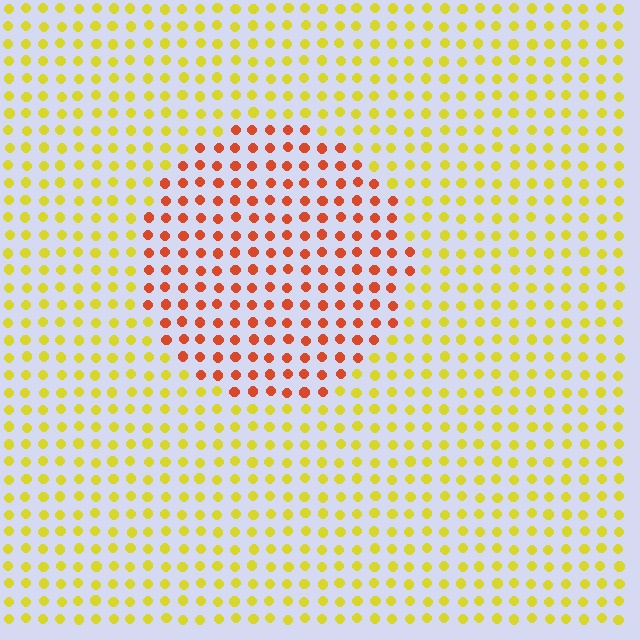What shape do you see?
I see a circle.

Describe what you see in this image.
The image is filled with small yellow elements in a uniform arrangement. A circle-shaped region is visible where the elements are tinted to a slightly different hue, forming a subtle color boundary.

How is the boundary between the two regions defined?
The boundary is defined purely by a slight shift in hue (about 49 degrees). Spacing, size, and orientation are identical on both sides.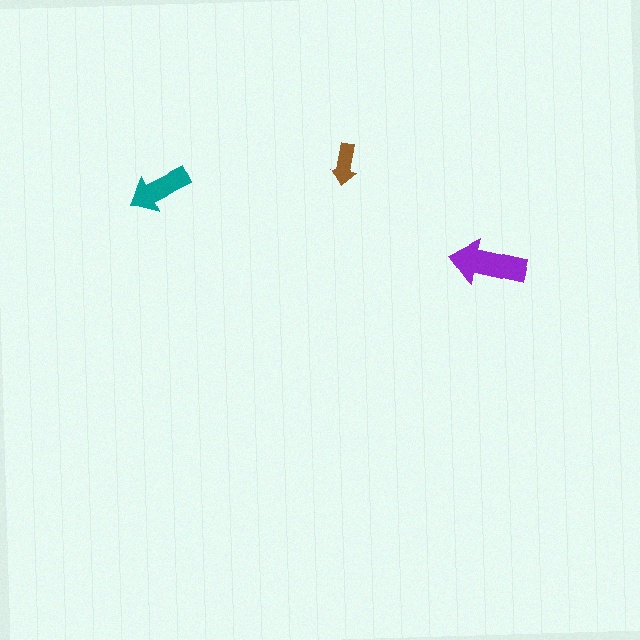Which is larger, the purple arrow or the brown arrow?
The purple one.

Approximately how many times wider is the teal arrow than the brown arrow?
About 1.5 times wider.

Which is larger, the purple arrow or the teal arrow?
The purple one.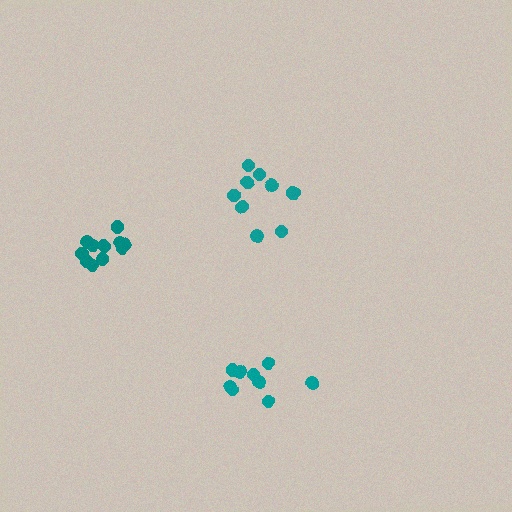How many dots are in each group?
Group 1: 10 dots, Group 2: 9 dots, Group 3: 11 dots (30 total).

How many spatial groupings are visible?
There are 3 spatial groupings.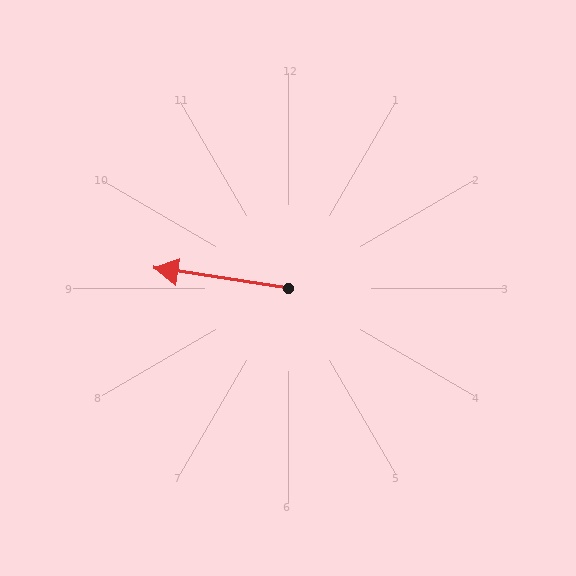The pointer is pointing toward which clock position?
Roughly 9 o'clock.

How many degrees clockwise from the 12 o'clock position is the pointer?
Approximately 278 degrees.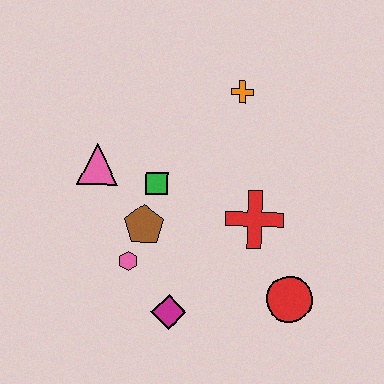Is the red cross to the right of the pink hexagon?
Yes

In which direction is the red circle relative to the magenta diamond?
The red circle is to the right of the magenta diamond.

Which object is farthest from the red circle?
The pink triangle is farthest from the red circle.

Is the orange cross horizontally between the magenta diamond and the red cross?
Yes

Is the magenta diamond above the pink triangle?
No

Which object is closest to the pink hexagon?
The brown pentagon is closest to the pink hexagon.